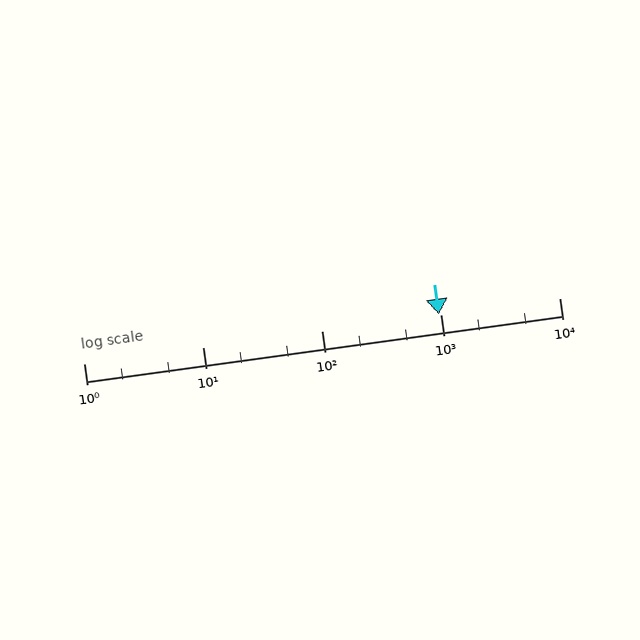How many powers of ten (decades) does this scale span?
The scale spans 4 decades, from 1 to 10000.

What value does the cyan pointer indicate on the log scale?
The pointer indicates approximately 980.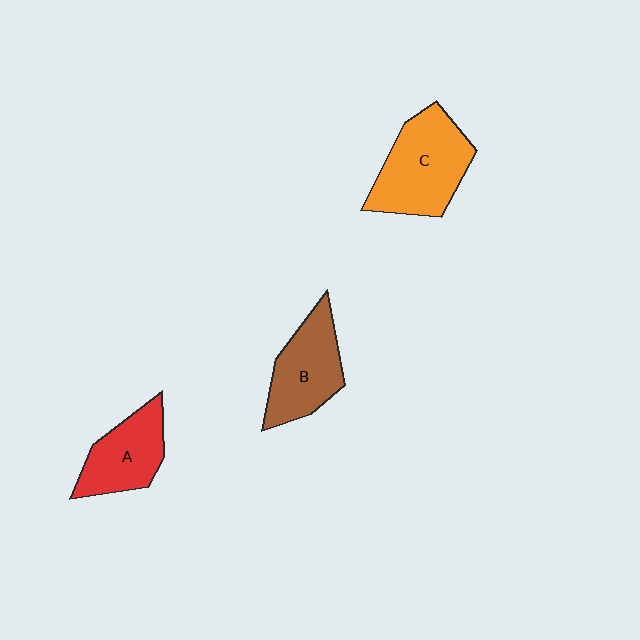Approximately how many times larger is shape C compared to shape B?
Approximately 1.3 times.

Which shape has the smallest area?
Shape A (red).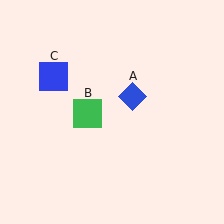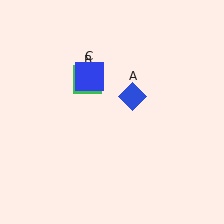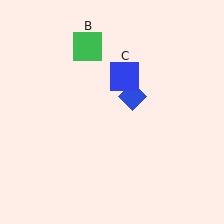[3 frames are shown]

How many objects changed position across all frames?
2 objects changed position: green square (object B), blue square (object C).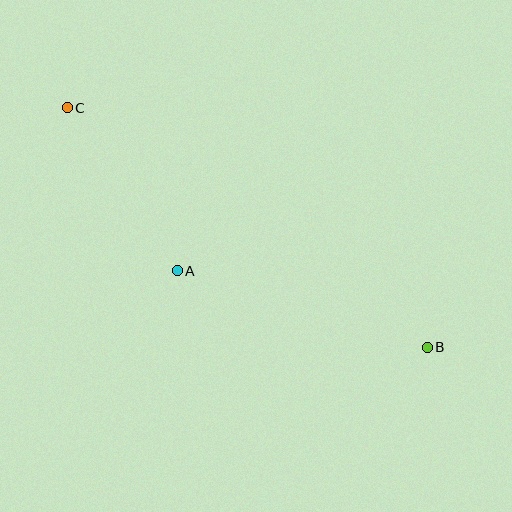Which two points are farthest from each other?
Points B and C are farthest from each other.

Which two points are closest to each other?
Points A and C are closest to each other.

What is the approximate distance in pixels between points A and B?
The distance between A and B is approximately 262 pixels.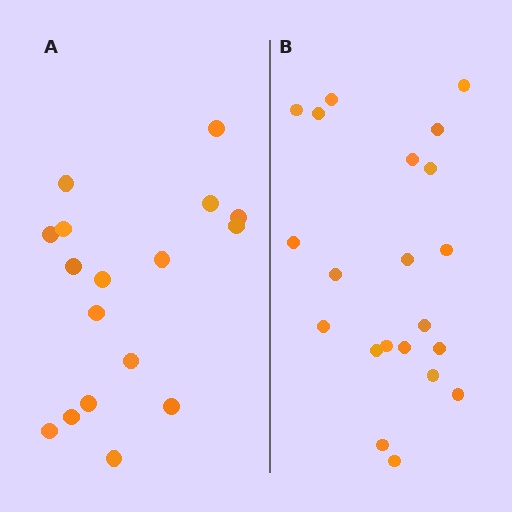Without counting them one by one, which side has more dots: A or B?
Region B (the right region) has more dots.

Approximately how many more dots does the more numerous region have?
Region B has about 4 more dots than region A.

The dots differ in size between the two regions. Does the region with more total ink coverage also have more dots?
No. Region A has more total ink coverage because its dots are larger, but region B actually contains more individual dots. Total area can be misleading — the number of items is what matters here.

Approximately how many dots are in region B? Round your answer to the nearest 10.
About 20 dots. (The exact count is 21, which rounds to 20.)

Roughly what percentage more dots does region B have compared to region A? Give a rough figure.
About 25% more.